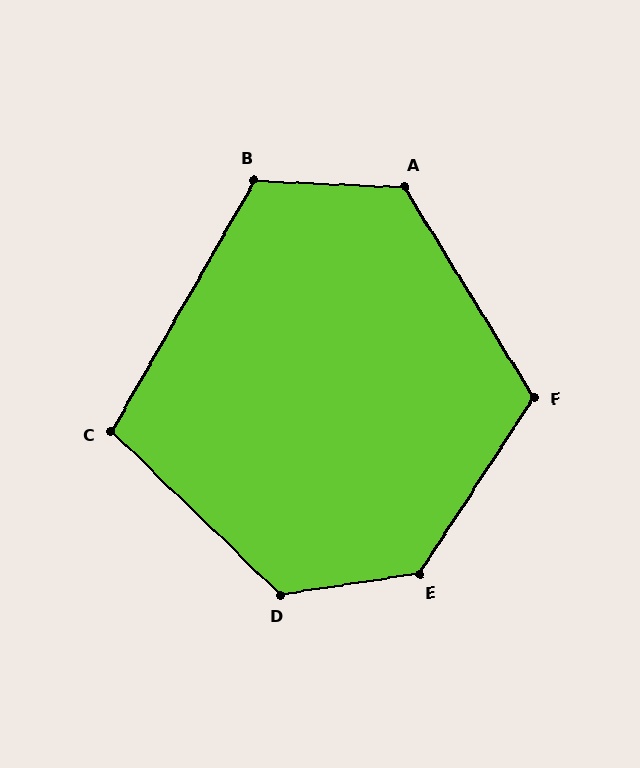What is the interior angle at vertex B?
Approximately 117 degrees (obtuse).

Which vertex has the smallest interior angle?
C, at approximately 104 degrees.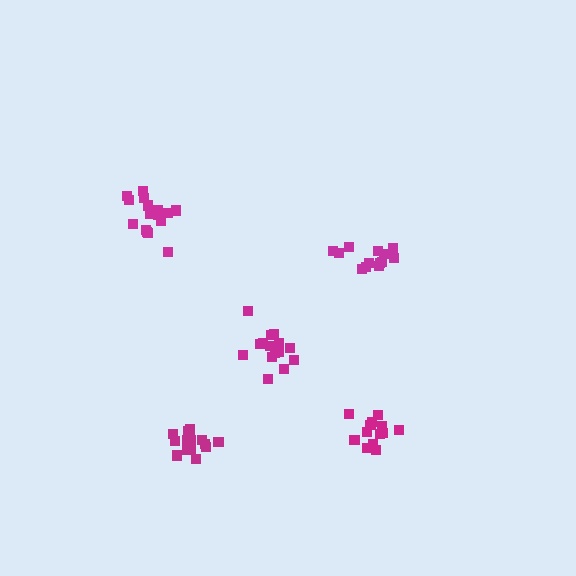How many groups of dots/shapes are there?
There are 5 groups.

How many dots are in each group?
Group 1: 14 dots, Group 2: 17 dots, Group 3: 16 dots, Group 4: 13 dots, Group 5: 15 dots (75 total).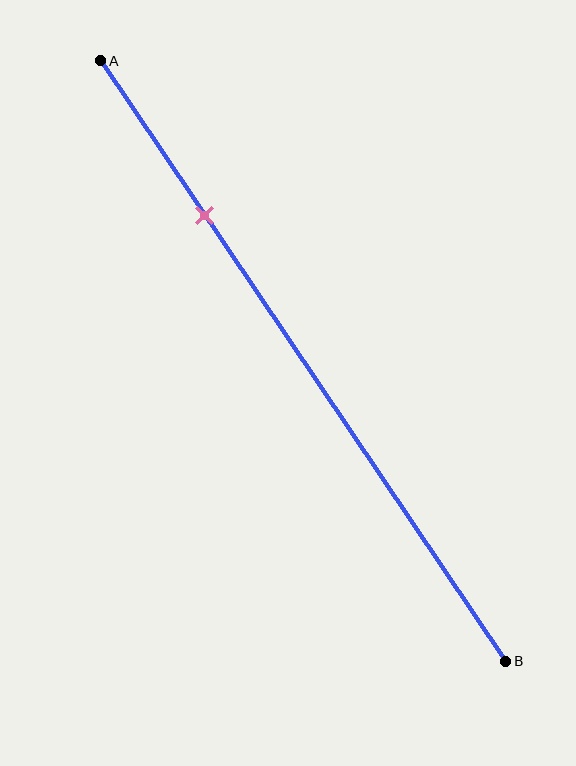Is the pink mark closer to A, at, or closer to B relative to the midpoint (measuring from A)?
The pink mark is closer to point A than the midpoint of segment AB.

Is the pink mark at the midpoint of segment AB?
No, the mark is at about 25% from A, not at the 50% midpoint.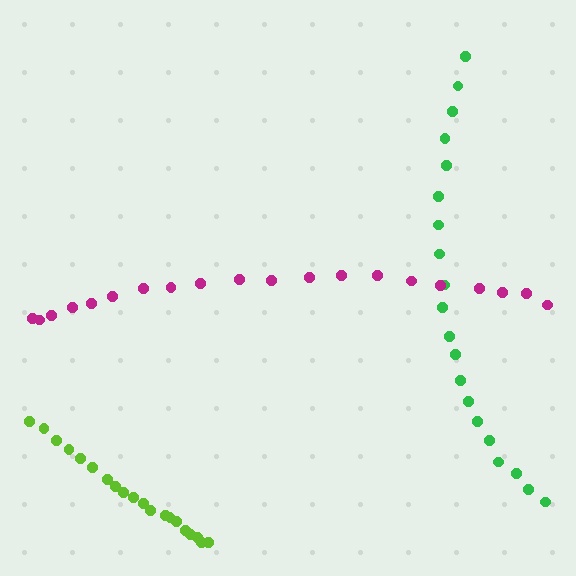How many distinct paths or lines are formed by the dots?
There are 3 distinct paths.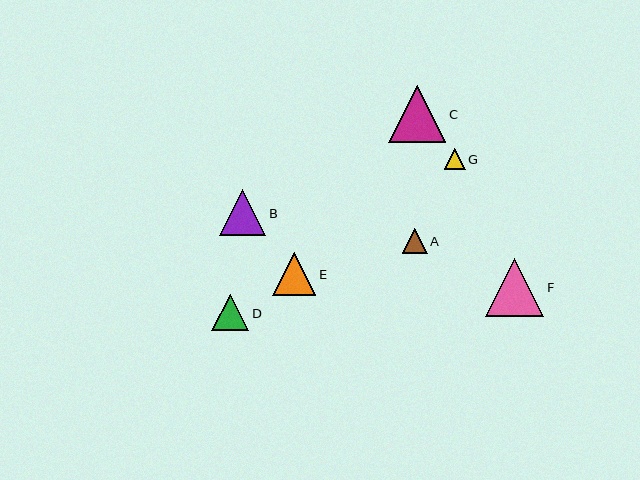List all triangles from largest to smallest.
From largest to smallest: F, C, B, E, D, A, G.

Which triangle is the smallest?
Triangle G is the smallest with a size of approximately 21 pixels.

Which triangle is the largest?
Triangle F is the largest with a size of approximately 58 pixels.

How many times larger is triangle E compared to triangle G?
Triangle E is approximately 2.1 times the size of triangle G.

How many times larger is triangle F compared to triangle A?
Triangle F is approximately 2.3 times the size of triangle A.